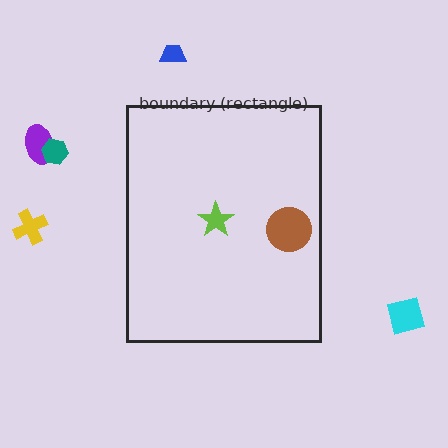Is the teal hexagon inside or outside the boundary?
Outside.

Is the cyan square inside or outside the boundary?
Outside.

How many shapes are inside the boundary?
2 inside, 5 outside.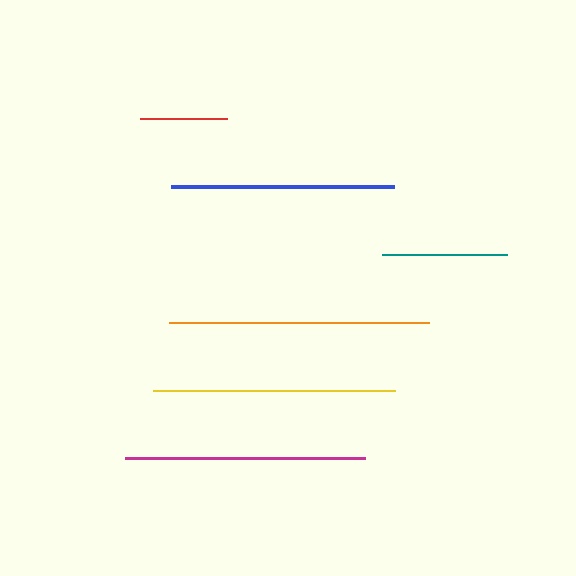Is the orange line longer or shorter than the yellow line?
The orange line is longer than the yellow line.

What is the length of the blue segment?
The blue segment is approximately 223 pixels long.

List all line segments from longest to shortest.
From longest to shortest: orange, yellow, magenta, blue, teal, red.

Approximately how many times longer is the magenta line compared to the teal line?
The magenta line is approximately 1.9 times the length of the teal line.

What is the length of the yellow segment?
The yellow segment is approximately 242 pixels long.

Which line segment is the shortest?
The red line is the shortest at approximately 87 pixels.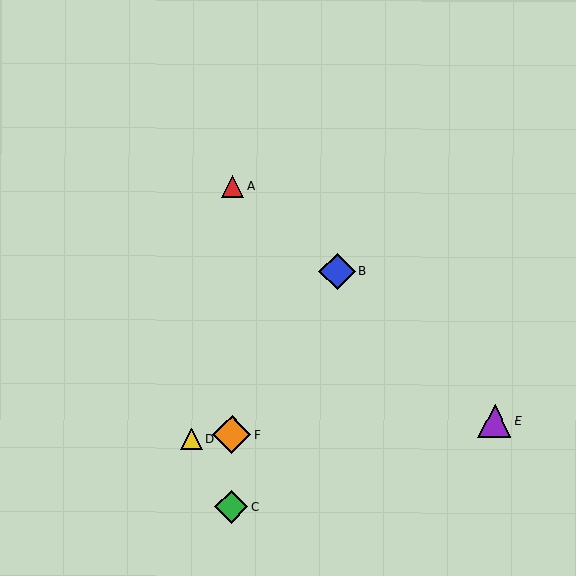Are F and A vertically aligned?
Yes, both are at x≈232.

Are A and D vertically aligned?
No, A is at x≈233 and D is at x≈192.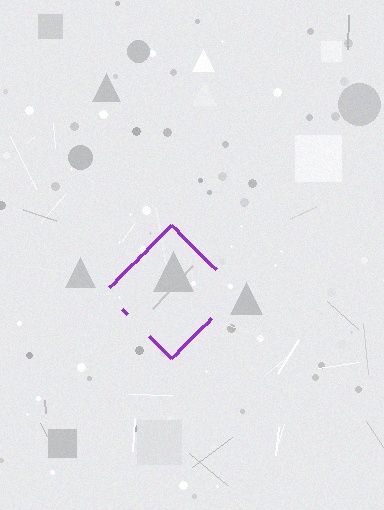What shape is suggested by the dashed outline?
The dashed outline suggests a diamond.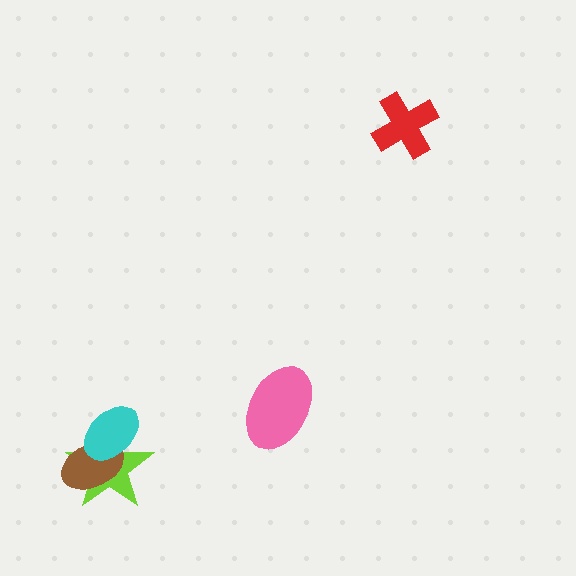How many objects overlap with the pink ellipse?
0 objects overlap with the pink ellipse.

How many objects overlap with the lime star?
2 objects overlap with the lime star.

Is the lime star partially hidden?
Yes, it is partially covered by another shape.